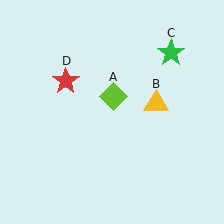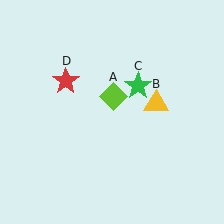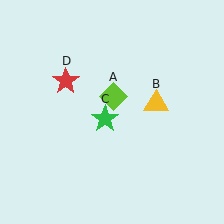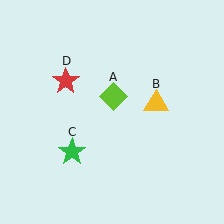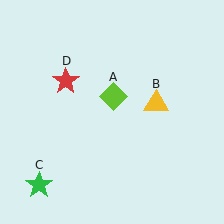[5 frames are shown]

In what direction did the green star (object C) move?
The green star (object C) moved down and to the left.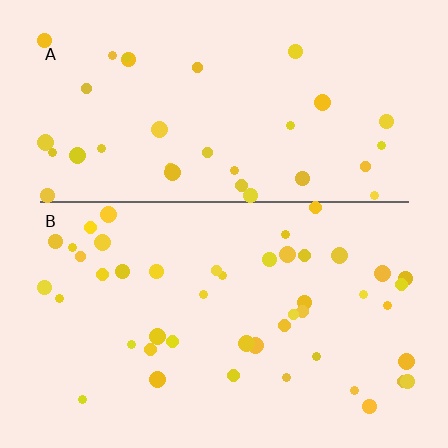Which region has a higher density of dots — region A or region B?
B (the bottom).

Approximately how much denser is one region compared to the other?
Approximately 1.3× — region B over region A.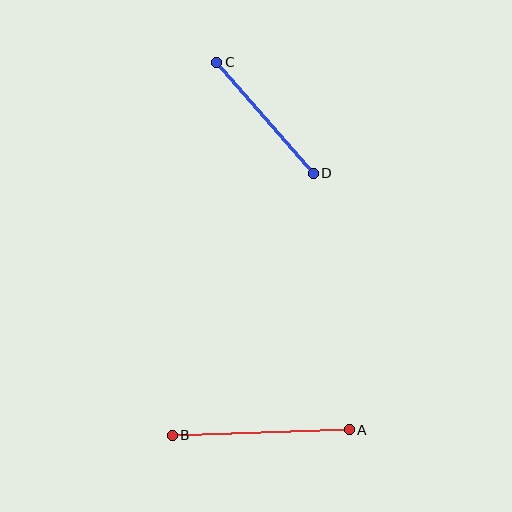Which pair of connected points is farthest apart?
Points A and B are farthest apart.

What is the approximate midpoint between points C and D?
The midpoint is at approximately (265, 118) pixels.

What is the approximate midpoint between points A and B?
The midpoint is at approximately (261, 433) pixels.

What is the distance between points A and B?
The distance is approximately 177 pixels.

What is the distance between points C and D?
The distance is approximately 147 pixels.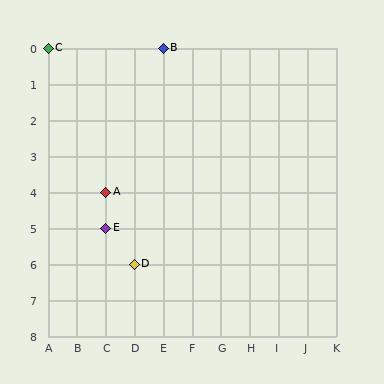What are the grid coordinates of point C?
Point C is at grid coordinates (A, 0).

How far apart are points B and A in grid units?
Points B and A are 2 columns and 4 rows apart (about 4.5 grid units diagonally).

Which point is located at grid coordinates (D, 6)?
Point D is at (D, 6).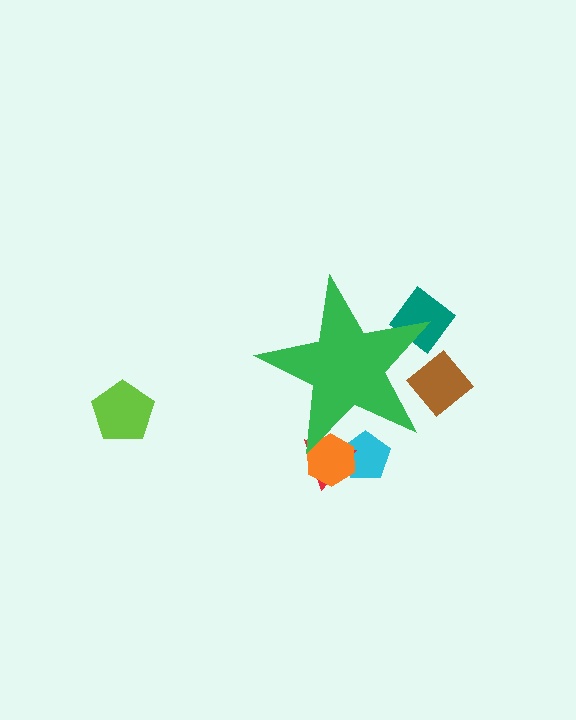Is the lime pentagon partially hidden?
No, the lime pentagon is fully visible.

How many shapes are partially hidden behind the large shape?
5 shapes are partially hidden.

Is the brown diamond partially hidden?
Yes, the brown diamond is partially hidden behind the green star.